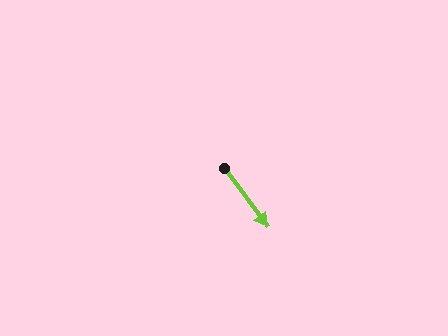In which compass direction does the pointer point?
Southeast.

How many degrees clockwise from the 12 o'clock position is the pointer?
Approximately 143 degrees.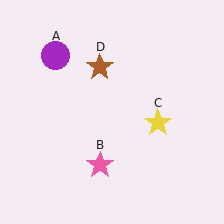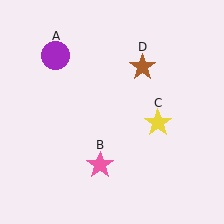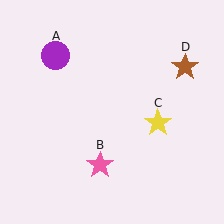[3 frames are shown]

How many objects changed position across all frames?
1 object changed position: brown star (object D).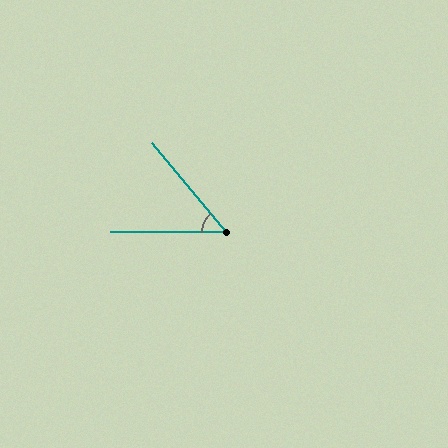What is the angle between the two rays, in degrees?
Approximately 50 degrees.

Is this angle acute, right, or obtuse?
It is acute.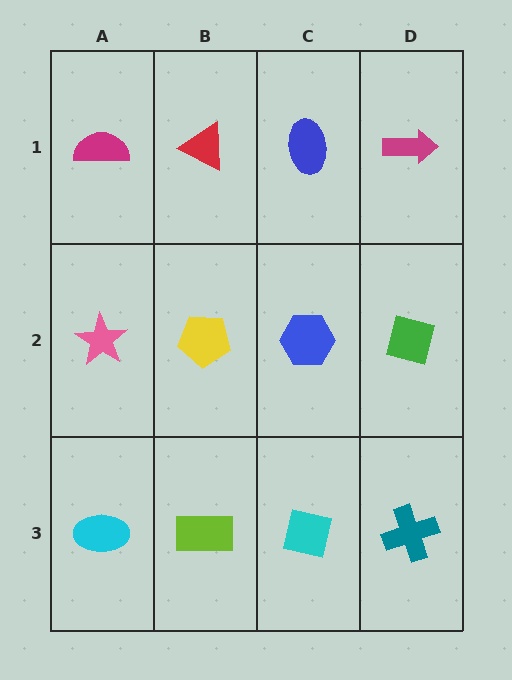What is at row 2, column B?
A yellow pentagon.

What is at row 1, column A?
A magenta semicircle.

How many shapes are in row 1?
4 shapes.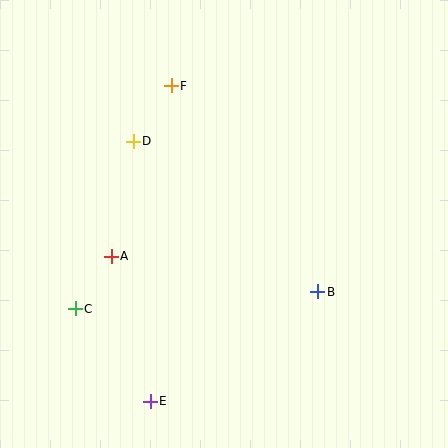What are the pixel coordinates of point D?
Point D is at (133, 141).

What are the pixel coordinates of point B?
Point B is at (318, 292).